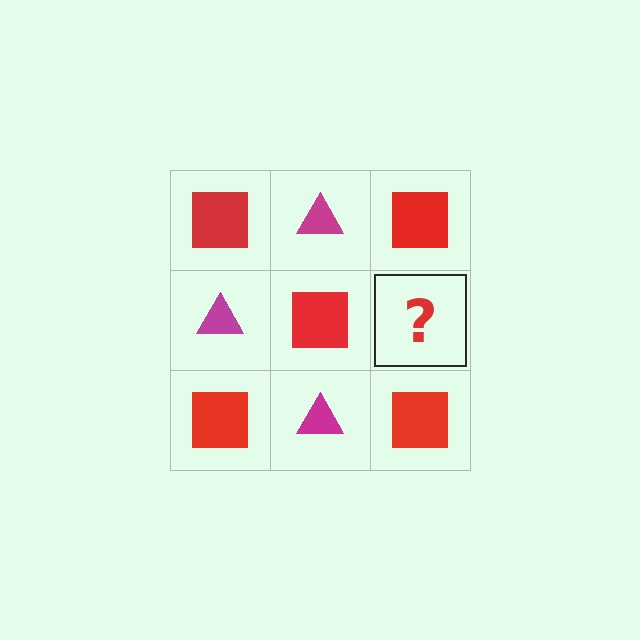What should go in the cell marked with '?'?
The missing cell should contain a magenta triangle.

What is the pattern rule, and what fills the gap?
The rule is that it alternates red square and magenta triangle in a checkerboard pattern. The gap should be filled with a magenta triangle.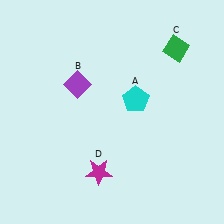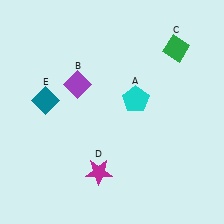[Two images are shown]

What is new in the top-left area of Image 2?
A teal diamond (E) was added in the top-left area of Image 2.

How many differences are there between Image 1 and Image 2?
There is 1 difference between the two images.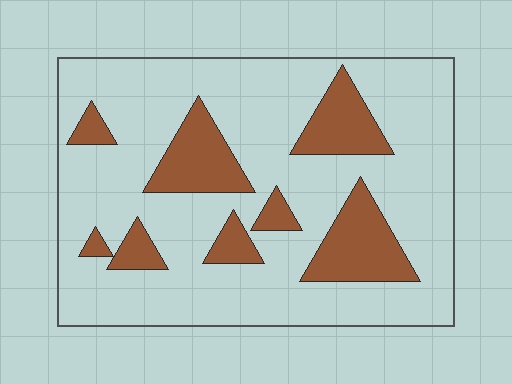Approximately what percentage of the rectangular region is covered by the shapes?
Approximately 20%.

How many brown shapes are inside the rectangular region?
8.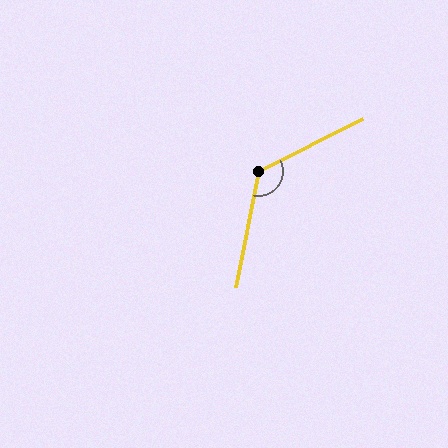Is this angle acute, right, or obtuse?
It is obtuse.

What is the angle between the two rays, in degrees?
Approximately 128 degrees.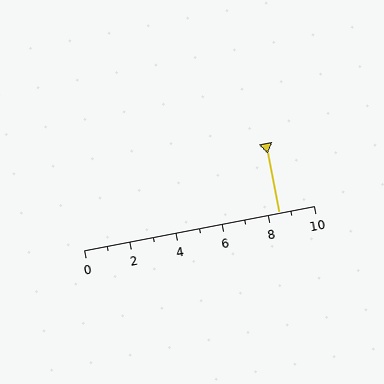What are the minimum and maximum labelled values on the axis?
The axis runs from 0 to 10.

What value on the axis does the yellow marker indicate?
The marker indicates approximately 8.5.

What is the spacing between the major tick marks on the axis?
The major ticks are spaced 2 apart.